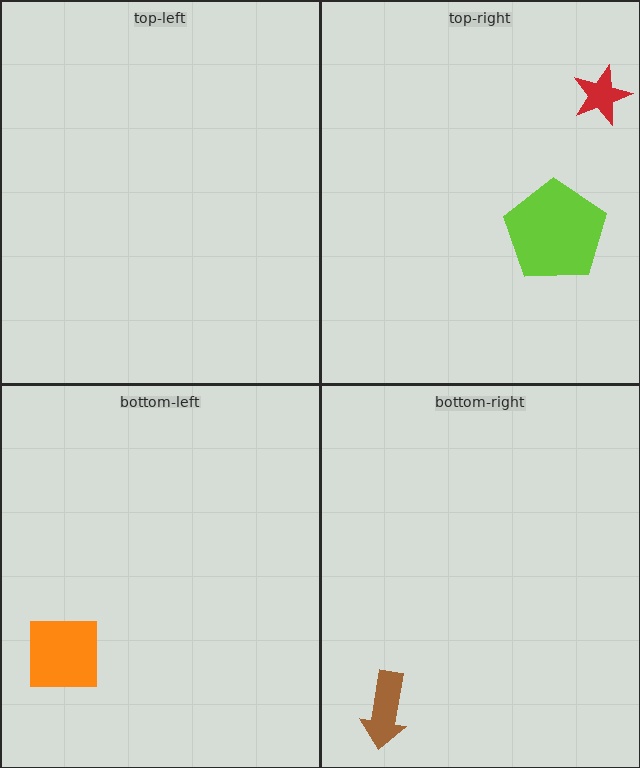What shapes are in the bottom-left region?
The orange square.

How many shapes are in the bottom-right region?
1.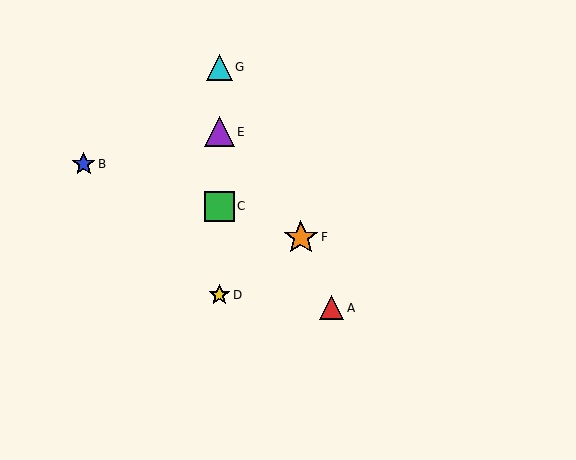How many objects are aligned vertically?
4 objects (C, D, E, G) are aligned vertically.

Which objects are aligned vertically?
Objects C, D, E, G are aligned vertically.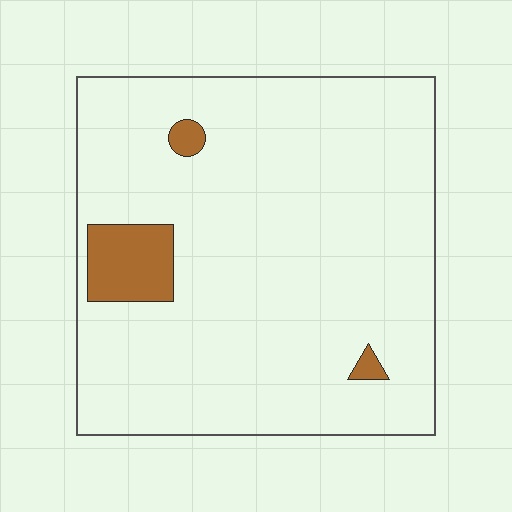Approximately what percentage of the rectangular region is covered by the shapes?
Approximately 5%.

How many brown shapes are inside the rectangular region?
3.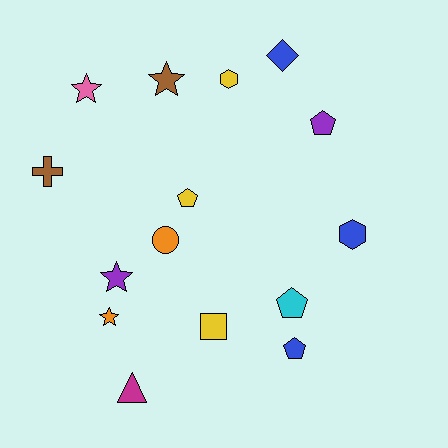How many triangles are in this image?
There is 1 triangle.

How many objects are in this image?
There are 15 objects.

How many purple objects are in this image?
There are 2 purple objects.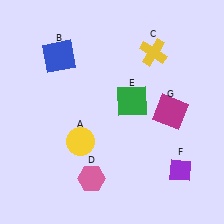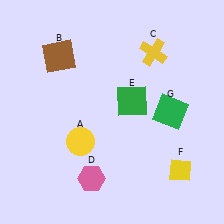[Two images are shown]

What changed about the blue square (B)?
In Image 1, B is blue. In Image 2, it changed to brown.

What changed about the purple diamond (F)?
In Image 1, F is purple. In Image 2, it changed to yellow.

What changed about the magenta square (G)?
In Image 1, G is magenta. In Image 2, it changed to green.